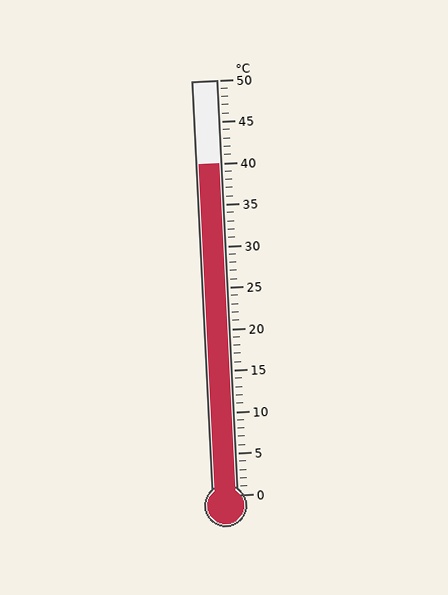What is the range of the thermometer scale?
The thermometer scale ranges from 0°C to 50°C.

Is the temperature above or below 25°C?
The temperature is above 25°C.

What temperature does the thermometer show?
The thermometer shows approximately 40°C.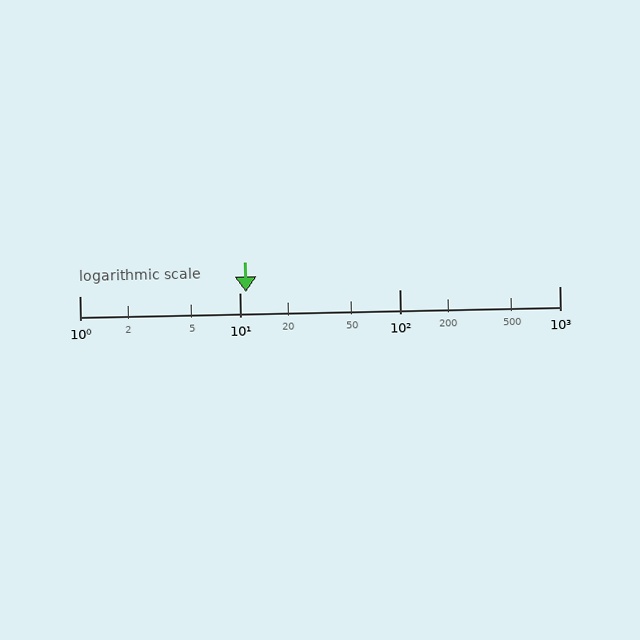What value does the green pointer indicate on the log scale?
The pointer indicates approximately 11.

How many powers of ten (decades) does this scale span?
The scale spans 3 decades, from 1 to 1000.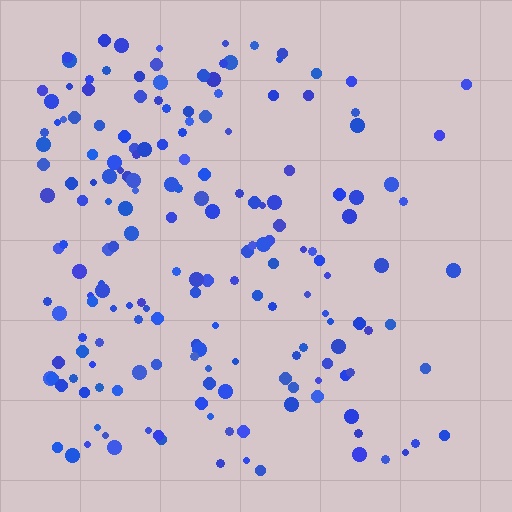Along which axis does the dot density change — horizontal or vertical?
Horizontal.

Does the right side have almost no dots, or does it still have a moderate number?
Still a moderate number, just noticeably fewer than the left.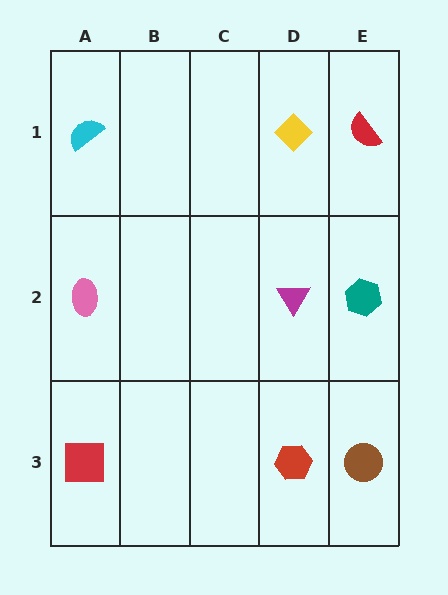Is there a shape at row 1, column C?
No, that cell is empty.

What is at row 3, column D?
A red hexagon.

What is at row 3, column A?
A red square.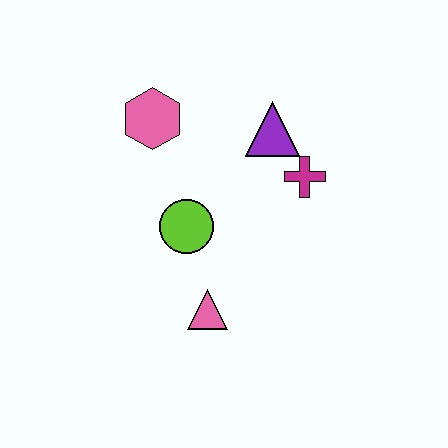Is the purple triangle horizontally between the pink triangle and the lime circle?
No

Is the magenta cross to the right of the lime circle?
Yes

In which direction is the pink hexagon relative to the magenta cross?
The pink hexagon is to the left of the magenta cross.